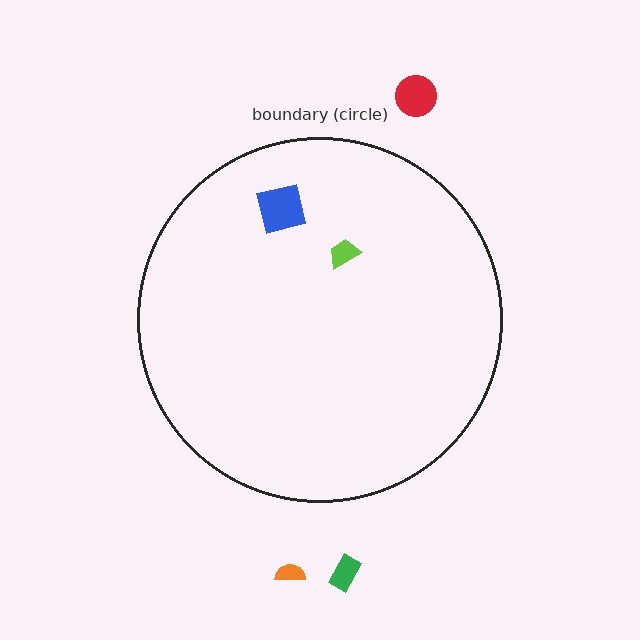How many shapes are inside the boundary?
2 inside, 3 outside.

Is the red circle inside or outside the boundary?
Outside.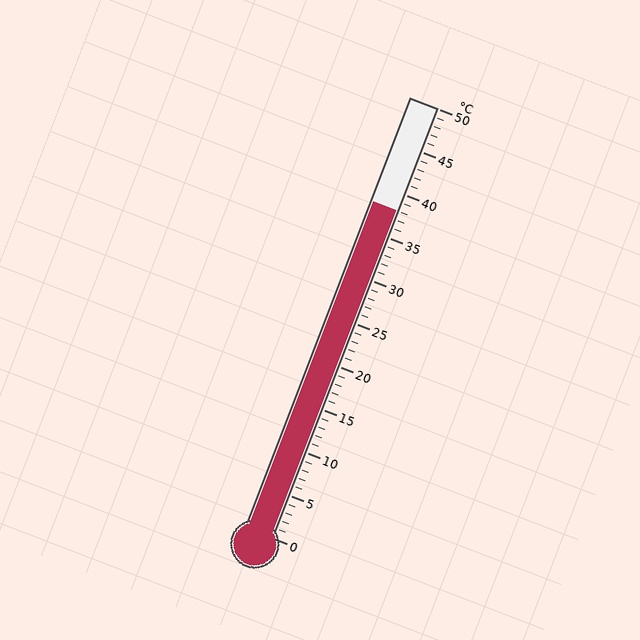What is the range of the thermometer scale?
The thermometer scale ranges from 0°C to 50°C.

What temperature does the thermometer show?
The thermometer shows approximately 38°C.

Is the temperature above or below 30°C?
The temperature is above 30°C.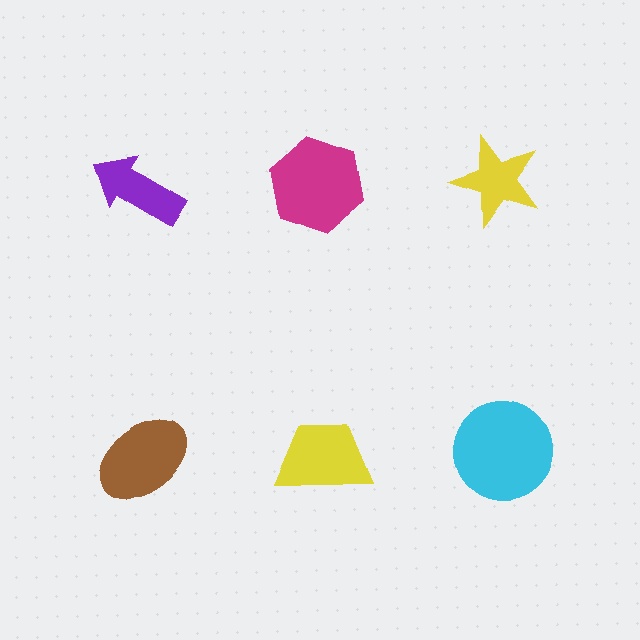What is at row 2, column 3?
A cyan circle.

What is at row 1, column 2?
A magenta hexagon.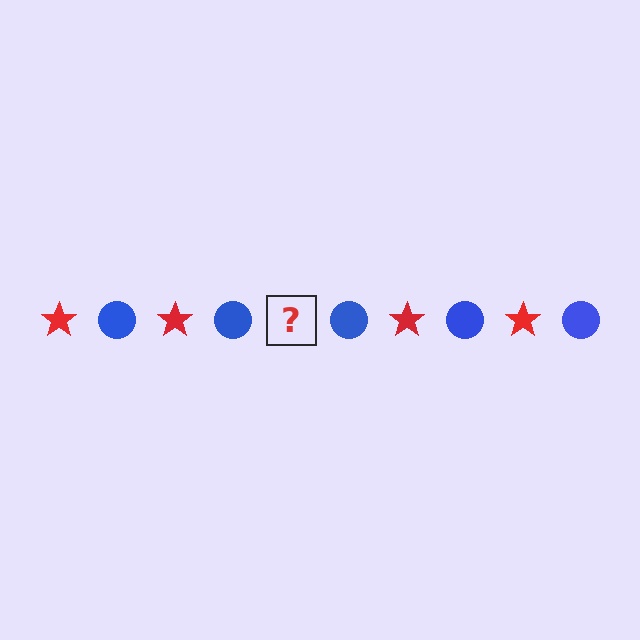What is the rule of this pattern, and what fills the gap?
The rule is that the pattern alternates between red star and blue circle. The gap should be filled with a red star.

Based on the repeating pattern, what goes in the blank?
The blank should be a red star.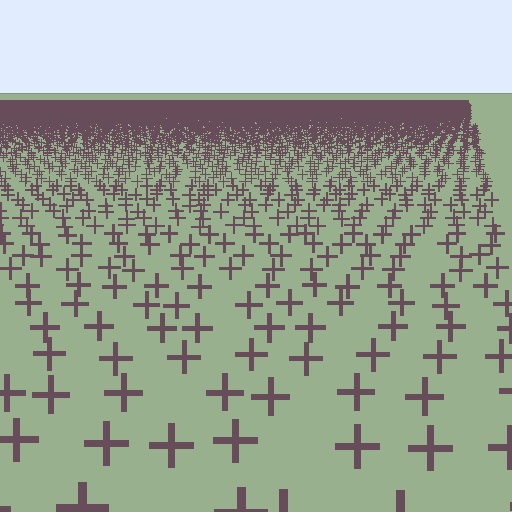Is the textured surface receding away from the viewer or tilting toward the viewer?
The surface is receding away from the viewer. Texture elements get smaller and denser toward the top.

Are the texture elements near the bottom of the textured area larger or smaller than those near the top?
Larger. Near the bottom, elements are closer to the viewer and appear at a bigger on-screen size.